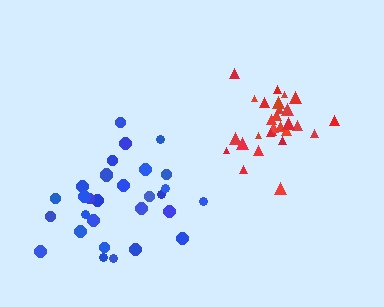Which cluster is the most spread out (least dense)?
Blue.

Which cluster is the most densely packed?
Red.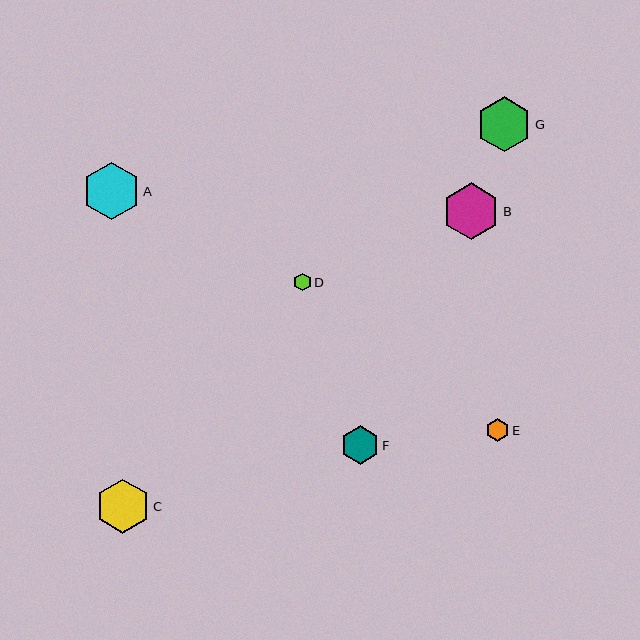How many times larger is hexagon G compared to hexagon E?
Hexagon G is approximately 2.4 times the size of hexagon E.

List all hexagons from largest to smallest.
From largest to smallest: B, A, G, C, F, E, D.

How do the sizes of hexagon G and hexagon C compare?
Hexagon G and hexagon C are approximately the same size.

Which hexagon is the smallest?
Hexagon D is the smallest with a size of approximately 17 pixels.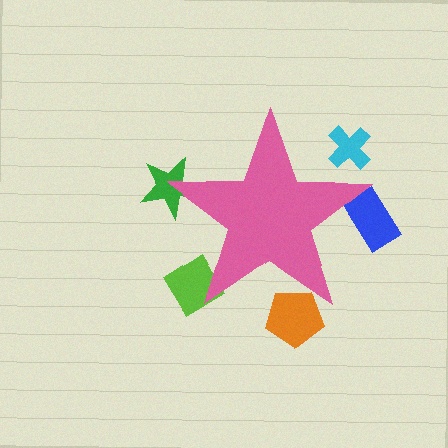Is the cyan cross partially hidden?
Yes, the cyan cross is partially hidden behind the pink star.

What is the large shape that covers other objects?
A pink star.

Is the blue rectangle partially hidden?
Yes, the blue rectangle is partially hidden behind the pink star.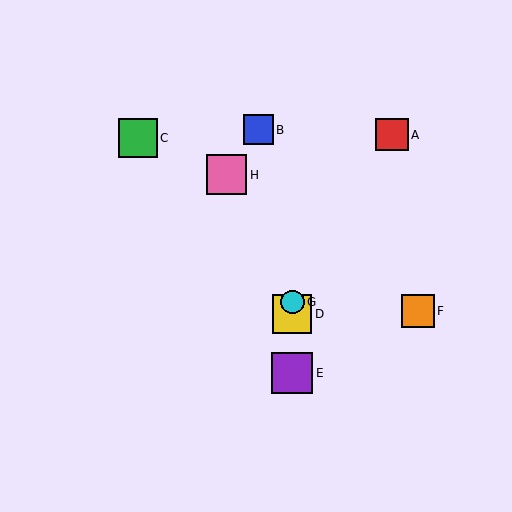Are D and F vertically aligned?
No, D is at x≈292 and F is at x≈418.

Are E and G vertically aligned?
Yes, both are at x≈292.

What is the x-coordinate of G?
Object G is at x≈292.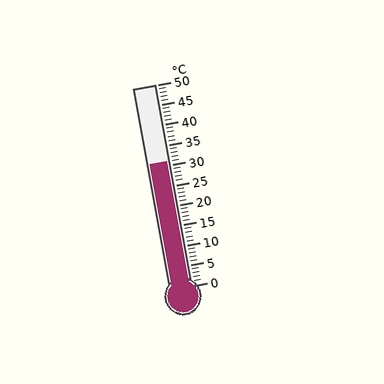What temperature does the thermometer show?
The thermometer shows approximately 31°C.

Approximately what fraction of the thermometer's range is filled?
The thermometer is filled to approximately 60% of its range.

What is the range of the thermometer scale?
The thermometer scale ranges from 0°C to 50°C.